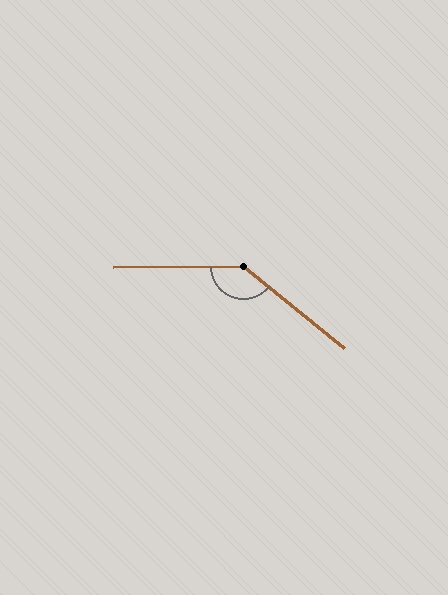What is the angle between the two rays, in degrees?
Approximately 141 degrees.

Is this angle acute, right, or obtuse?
It is obtuse.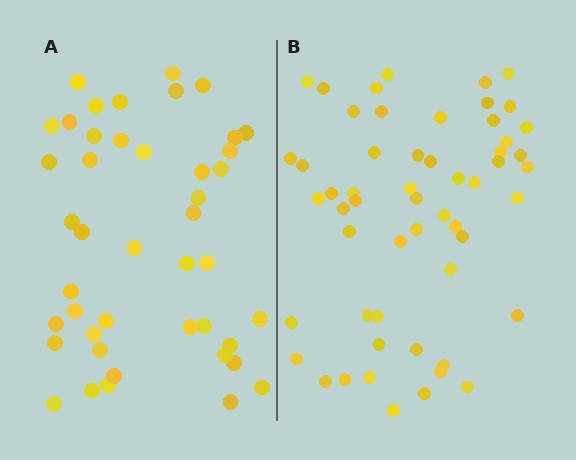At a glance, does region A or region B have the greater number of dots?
Region B (the right region) has more dots.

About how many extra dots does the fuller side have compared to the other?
Region B has roughly 12 or so more dots than region A.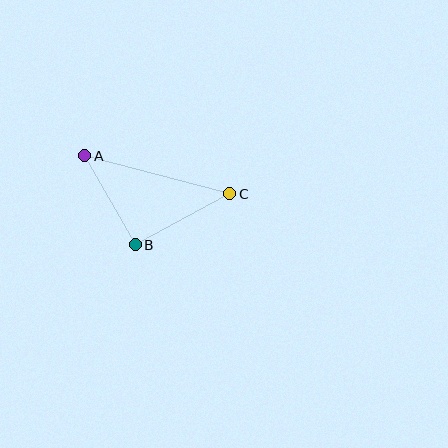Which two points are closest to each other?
Points A and B are closest to each other.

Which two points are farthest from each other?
Points A and C are farthest from each other.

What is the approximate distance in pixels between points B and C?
The distance between B and C is approximately 108 pixels.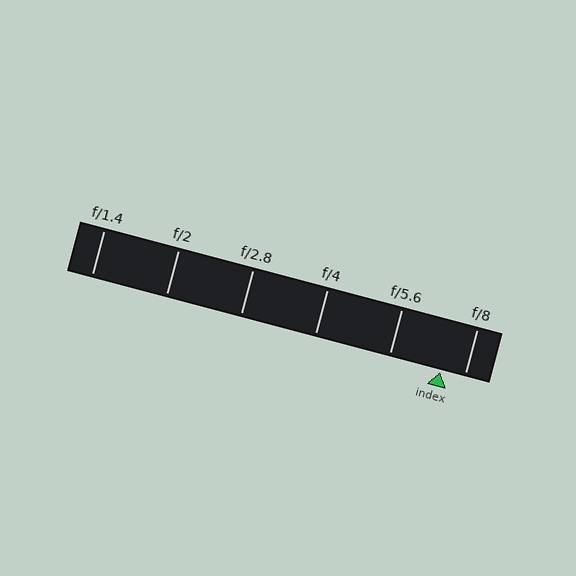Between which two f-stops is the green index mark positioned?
The index mark is between f/5.6 and f/8.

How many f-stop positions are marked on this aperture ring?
There are 6 f-stop positions marked.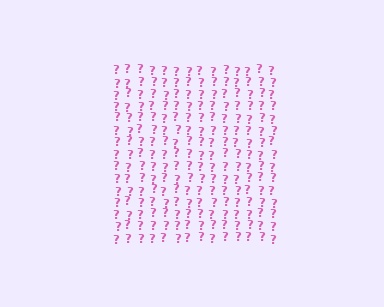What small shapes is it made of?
It is made of small question marks.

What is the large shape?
The large shape is a square.